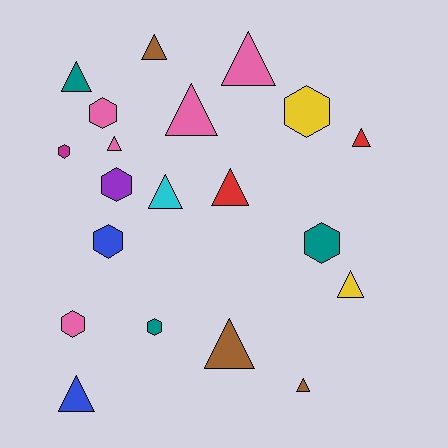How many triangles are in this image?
There are 12 triangles.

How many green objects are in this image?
There are no green objects.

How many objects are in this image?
There are 20 objects.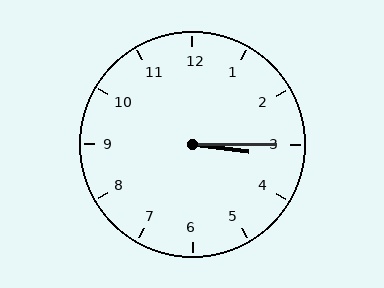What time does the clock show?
3:15.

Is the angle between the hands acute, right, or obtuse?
It is acute.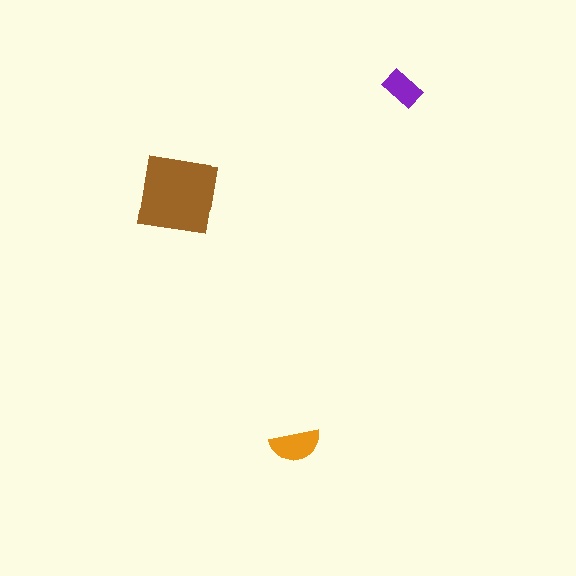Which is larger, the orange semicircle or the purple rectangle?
The orange semicircle.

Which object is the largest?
The brown square.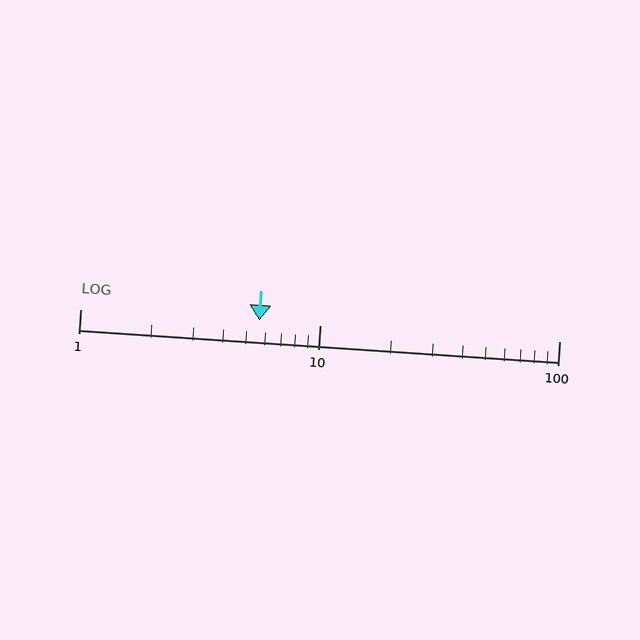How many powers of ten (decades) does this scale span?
The scale spans 2 decades, from 1 to 100.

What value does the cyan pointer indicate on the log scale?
The pointer indicates approximately 5.6.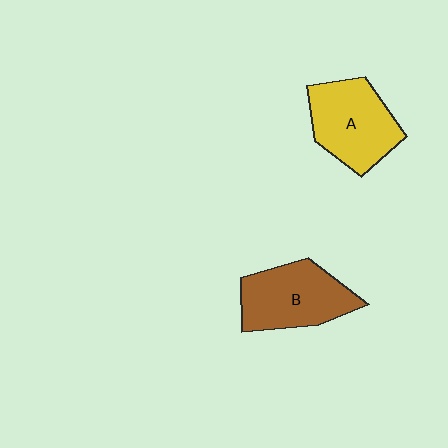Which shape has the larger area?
Shape A (yellow).